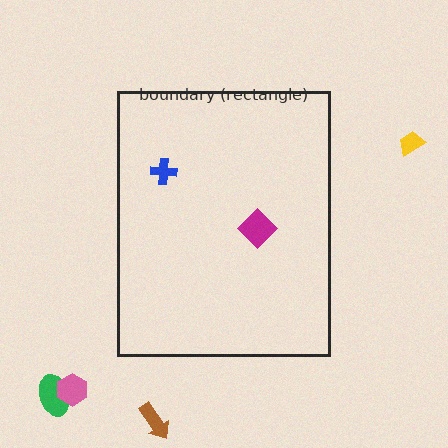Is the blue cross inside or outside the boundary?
Inside.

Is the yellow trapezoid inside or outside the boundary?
Outside.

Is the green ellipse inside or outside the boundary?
Outside.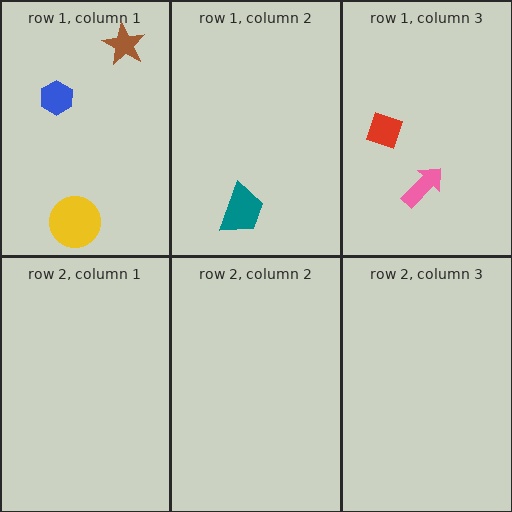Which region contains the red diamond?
The row 1, column 3 region.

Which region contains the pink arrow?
The row 1, column 3 region.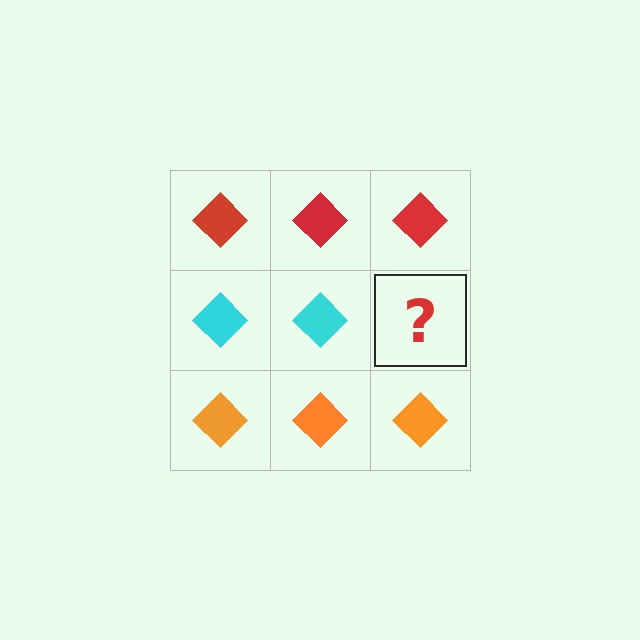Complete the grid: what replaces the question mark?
The question mark should be replaced with a cyan diamond.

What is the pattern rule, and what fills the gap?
The rule is that each row has a consistent color. The gap should be filled with a cyan diamond.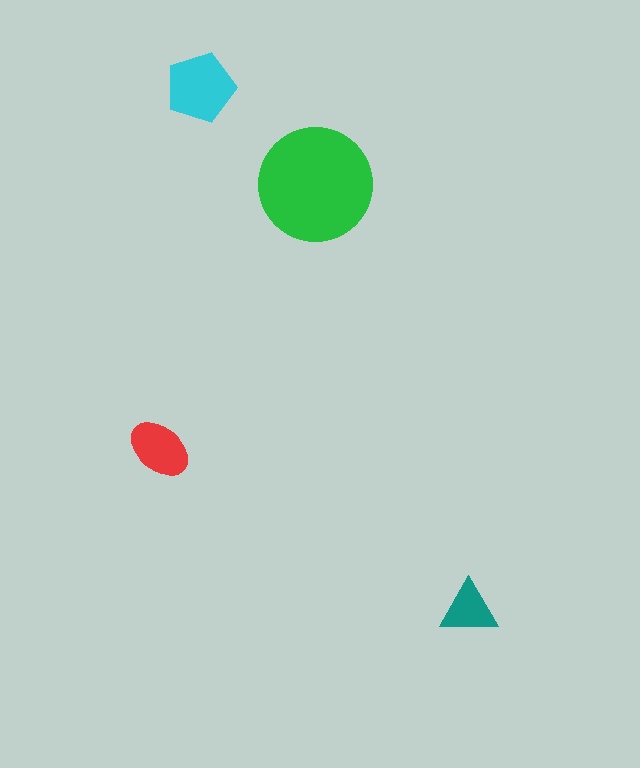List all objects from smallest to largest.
The teal triangle, the red ellipse, the cyan pentagon, the green circle.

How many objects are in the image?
There are 4 objects in the image.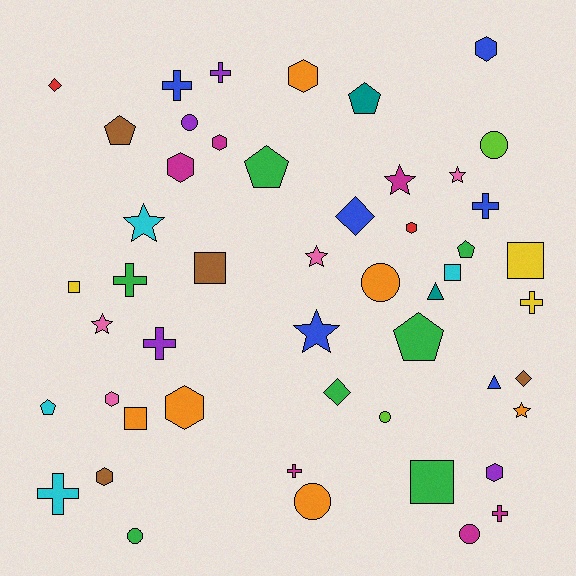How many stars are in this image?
There are 7 stars.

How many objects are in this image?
There are 50 objects.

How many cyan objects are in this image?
There are 4 cyan objects.